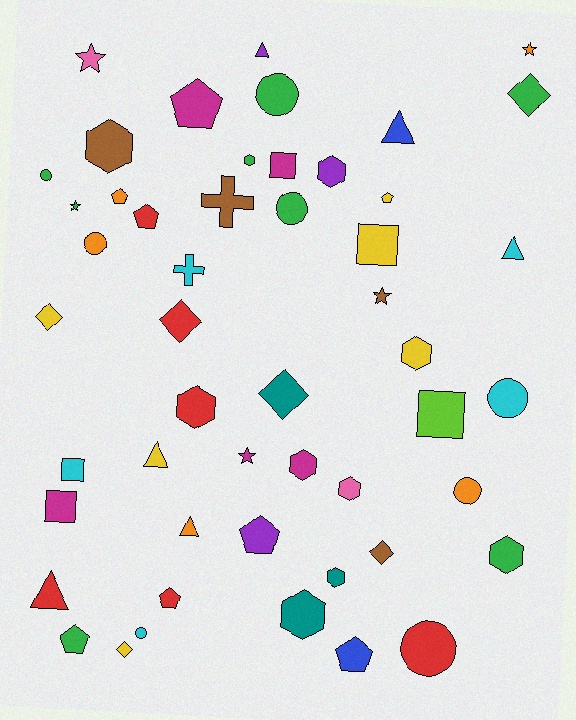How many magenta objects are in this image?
There are 5 magenta objects.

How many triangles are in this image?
There are 6 triangles.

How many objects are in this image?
There are 50 objects.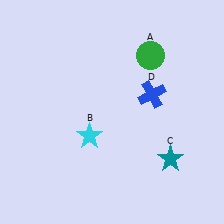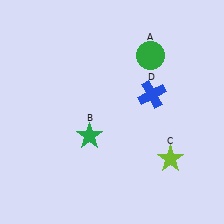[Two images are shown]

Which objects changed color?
B changed from cyan to green. C changed from teal to lime.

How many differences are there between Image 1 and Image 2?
There are 2 differences between the two images.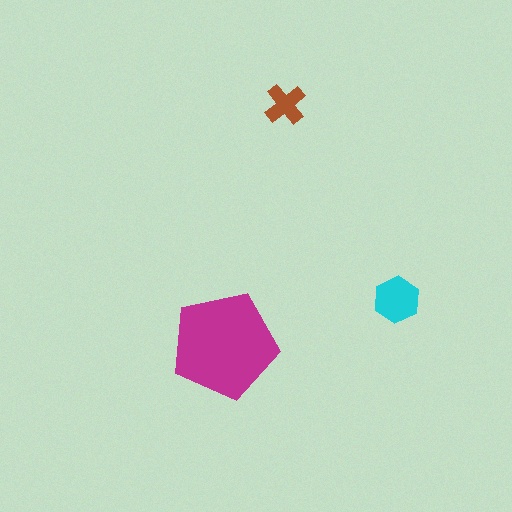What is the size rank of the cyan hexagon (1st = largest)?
2nd.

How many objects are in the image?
There are 3 objects in the image.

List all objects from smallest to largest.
The brown cross, the cyan hexagon, the magenta pentagon.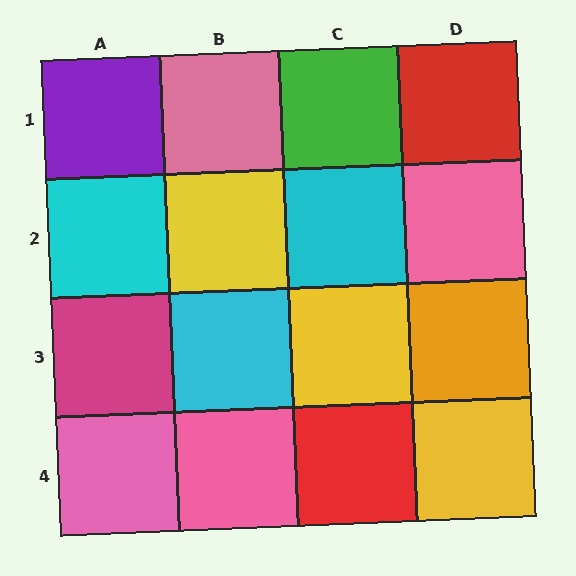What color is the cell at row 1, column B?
Pink.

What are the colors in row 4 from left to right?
Pink, pink, red, yellow.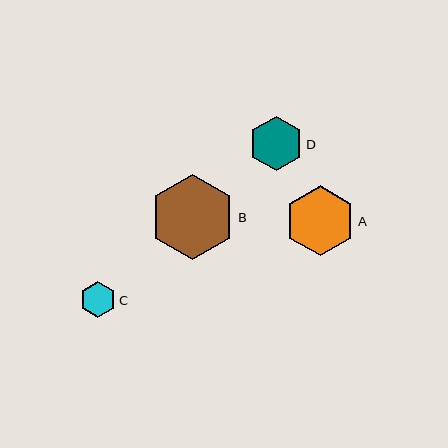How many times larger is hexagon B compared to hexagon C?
Hexagon B is approximately 2.4 times the size of hexagon C.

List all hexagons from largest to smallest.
From largest to smallest: B, A, D, C.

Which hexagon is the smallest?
Hexagon C is the smallest with a size of approximately 36 pixels.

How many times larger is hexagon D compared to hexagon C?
Hexagon D is approximately 1.5 times the size of hexagon C.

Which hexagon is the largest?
Hexagon B is the largest with a size of approximately 86 pixels.